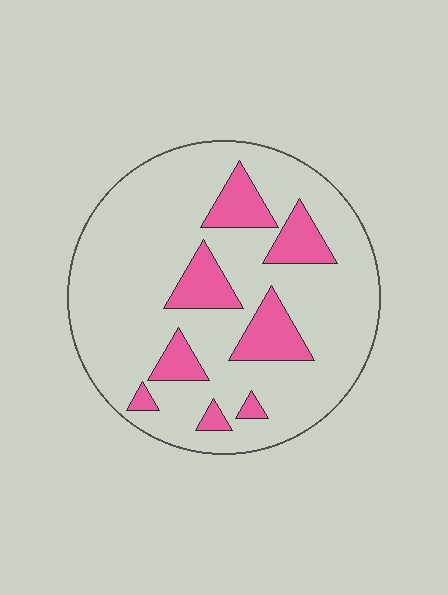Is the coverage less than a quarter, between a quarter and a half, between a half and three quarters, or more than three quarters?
Less than a quarter.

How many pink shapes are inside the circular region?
8.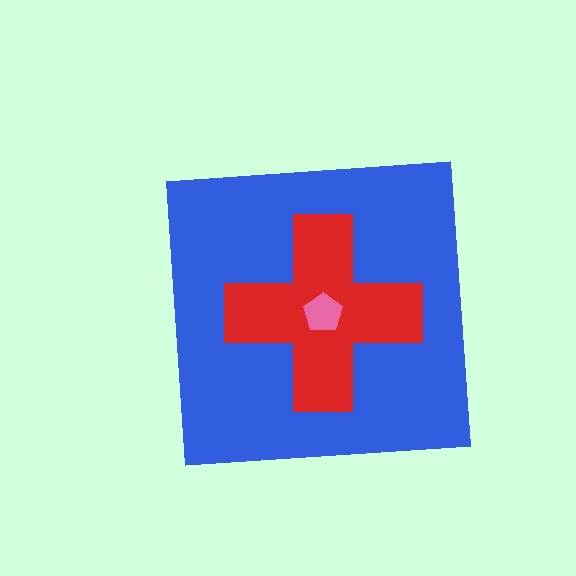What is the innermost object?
The pink pentagon.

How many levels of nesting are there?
3.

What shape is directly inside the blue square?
The red cross.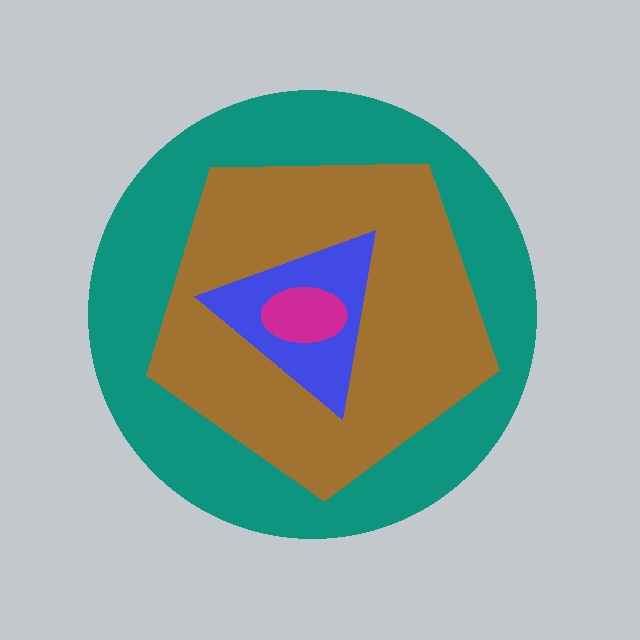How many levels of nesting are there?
4.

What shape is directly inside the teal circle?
The brown pentagon.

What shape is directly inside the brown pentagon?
The blue triangle.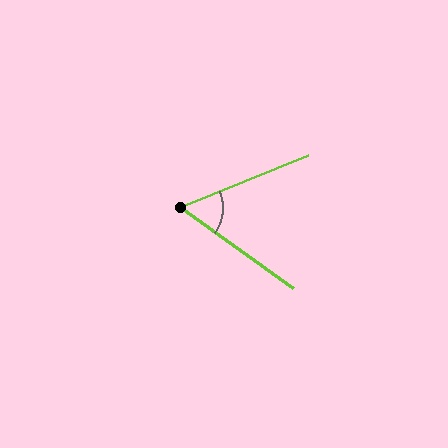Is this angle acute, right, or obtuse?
It is acute.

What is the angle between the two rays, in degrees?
Approximately 58 degrees.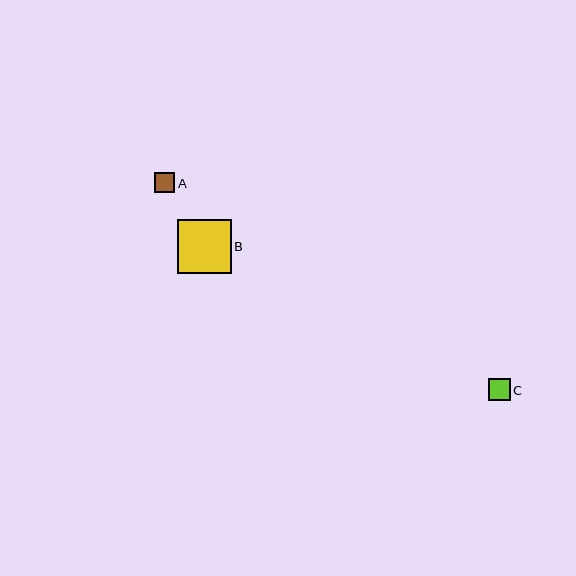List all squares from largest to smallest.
From largest to smallest: B, C, A.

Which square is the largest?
Square B is the largest with a size of approximately 54 pixels.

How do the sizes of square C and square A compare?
Square C and square A are approximately the same size.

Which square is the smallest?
Square A is the smallest with a size of approximately 20 pixels.